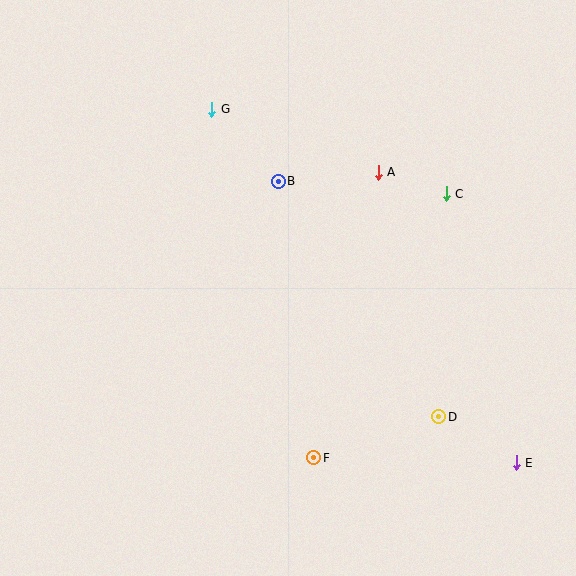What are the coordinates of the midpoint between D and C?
The midpoint between D and C is at (442, 305).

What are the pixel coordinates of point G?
Point G is at (212, 109).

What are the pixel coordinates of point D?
Point D is at (439, 417).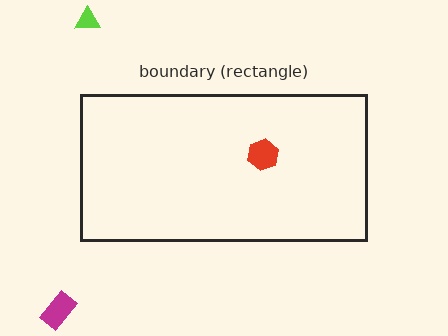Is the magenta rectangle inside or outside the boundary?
Outside.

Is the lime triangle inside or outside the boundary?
Outside.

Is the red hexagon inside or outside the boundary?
Inside.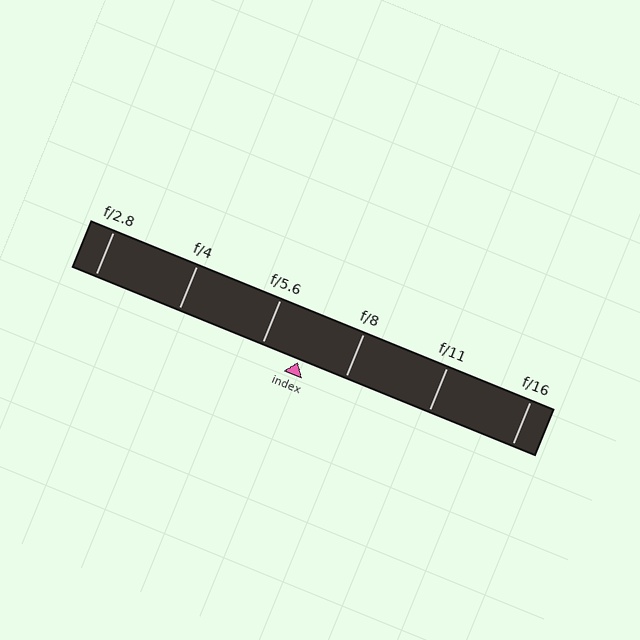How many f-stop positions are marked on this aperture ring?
There are 6 f-stop positions marked.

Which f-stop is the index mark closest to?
The index mark is closest to f/5.6.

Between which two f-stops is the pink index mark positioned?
The index mark is between f/5.6 and f/8.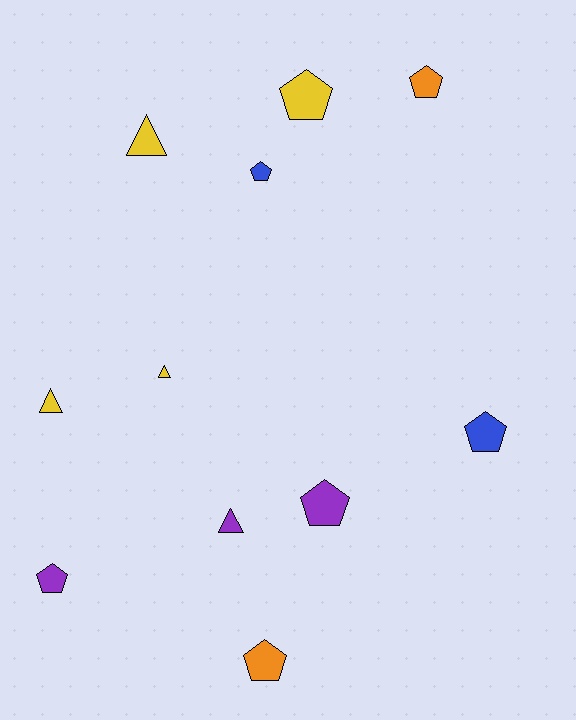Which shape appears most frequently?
Pentagon, with 7 objects.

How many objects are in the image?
There are 11 objects.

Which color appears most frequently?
Yellow, with 4 objects.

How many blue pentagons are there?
There are 2 blue pentagons.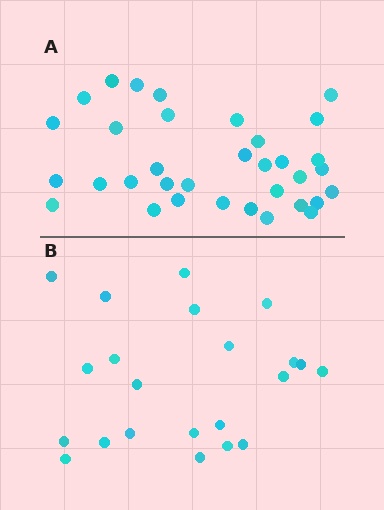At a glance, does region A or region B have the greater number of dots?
Region A (the top region) has more dots.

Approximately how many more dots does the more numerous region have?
Region A has roughly 12 or so more dots than region B.